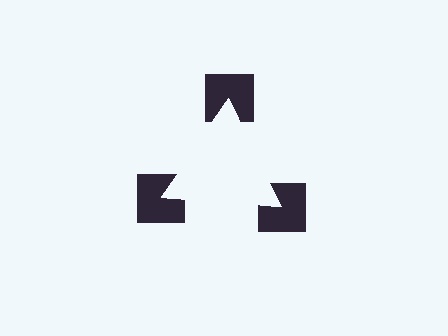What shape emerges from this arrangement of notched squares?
An illusory triangle — its edges are inferred from the aligned wedge cuts in the notched squares, not physically drawn.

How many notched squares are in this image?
There are 3 — one at each vertex of the illusory triangle.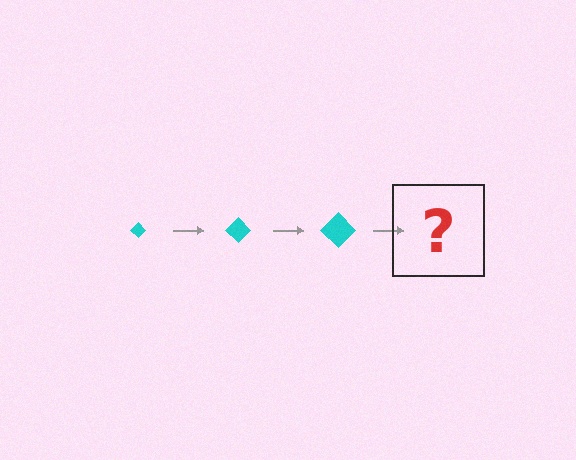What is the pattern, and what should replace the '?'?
The pattern is that the diamond gets progressively larger each step. The '?' should be a cyan diamond, larger than the previous one.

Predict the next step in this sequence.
The next step is a cyan diamond, larger than the previous one.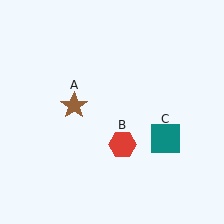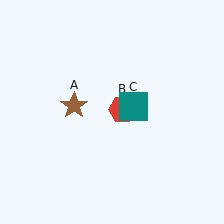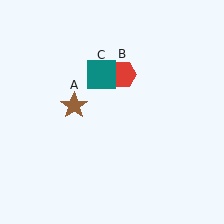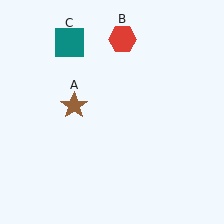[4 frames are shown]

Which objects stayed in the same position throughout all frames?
Brown star (object A) remained stationary.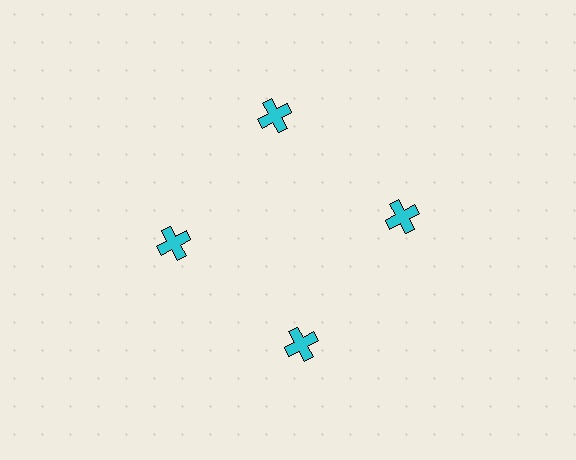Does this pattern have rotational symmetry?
Yes, this pattern has 4-fold rotational symmetry. It looks the same after rotating 90 degrees around the center.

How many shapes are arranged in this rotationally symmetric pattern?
There are 4 shapes, arranged in 4 groups of 1.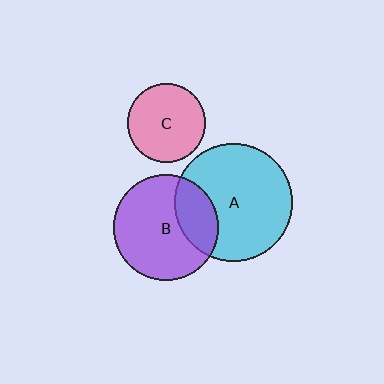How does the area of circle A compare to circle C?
Approximately 2.2 times.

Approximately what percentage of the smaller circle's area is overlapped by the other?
Approximately 25%.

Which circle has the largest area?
Circle A (cyan).